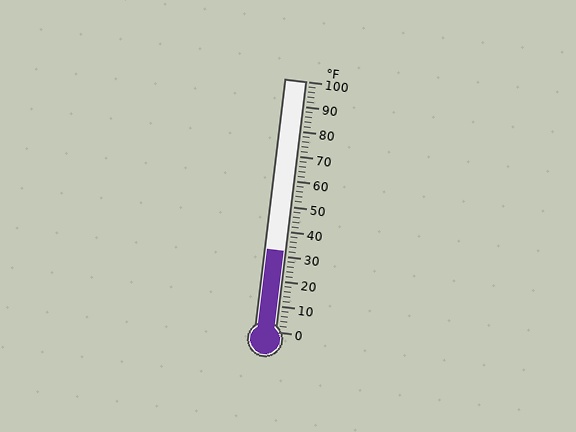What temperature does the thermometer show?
The thermometer shows approximately 32°F.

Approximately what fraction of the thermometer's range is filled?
The thermometer is filled to approximately 30% of its range.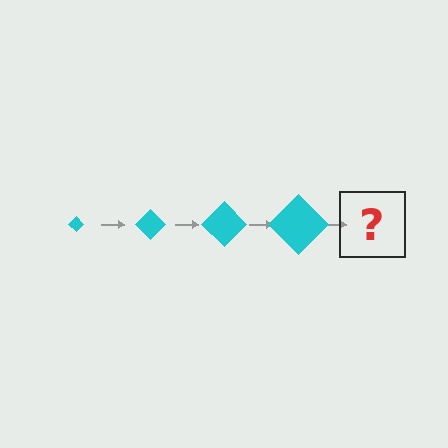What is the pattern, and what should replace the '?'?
The pattern is that the diamond gets progressively larger each step. The '?' should be a cyan diamond, larger than the previous one.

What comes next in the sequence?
The next element should be a cyan diamond, larger than the previous one.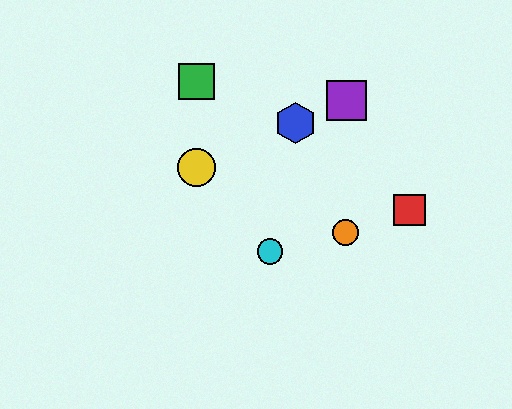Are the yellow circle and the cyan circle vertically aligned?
No, the yellow circle is at x≈197 and the cyan circle is at x≈270.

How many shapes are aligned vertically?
2 shapes (the green square, the yellow circle) are aligned vertically.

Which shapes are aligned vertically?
The green square, the yellow circle are aligned vertically.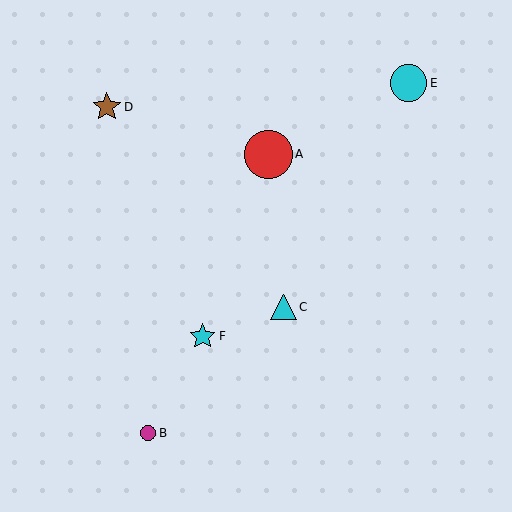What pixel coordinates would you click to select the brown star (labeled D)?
Click at (107, 107) to select the brown star D.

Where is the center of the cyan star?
The center of the cyan star is at (203, 336).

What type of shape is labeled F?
Shape F is a cyan star.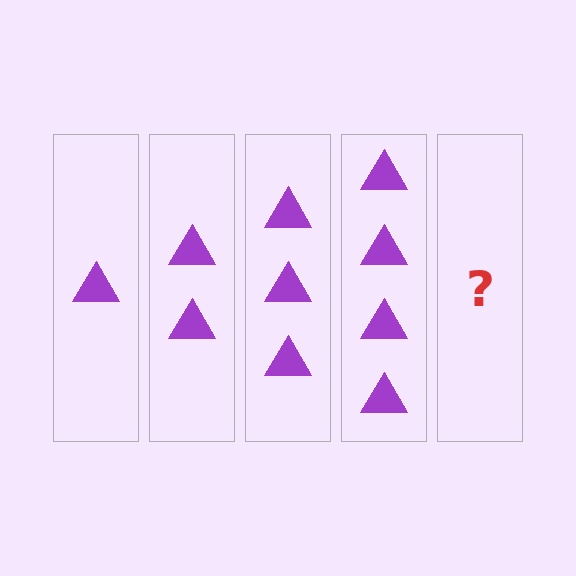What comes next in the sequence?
The next element should be 5 triangles.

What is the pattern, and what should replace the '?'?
The pattern is that each step adds one more triangle. The '?' should be 5 triangles.